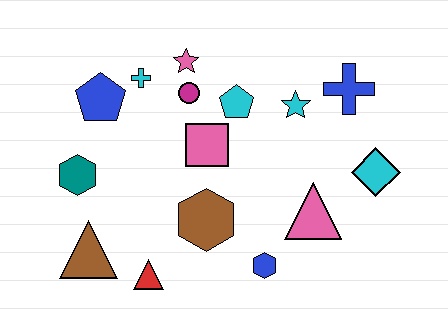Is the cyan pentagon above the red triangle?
Yes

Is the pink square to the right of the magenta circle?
Yes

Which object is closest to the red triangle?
The brown triangle is closest to the red triangle.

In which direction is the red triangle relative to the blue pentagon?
The red triangle is below the blue pentagon.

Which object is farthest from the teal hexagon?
The cyan diamond is farthest from the teal hexagon.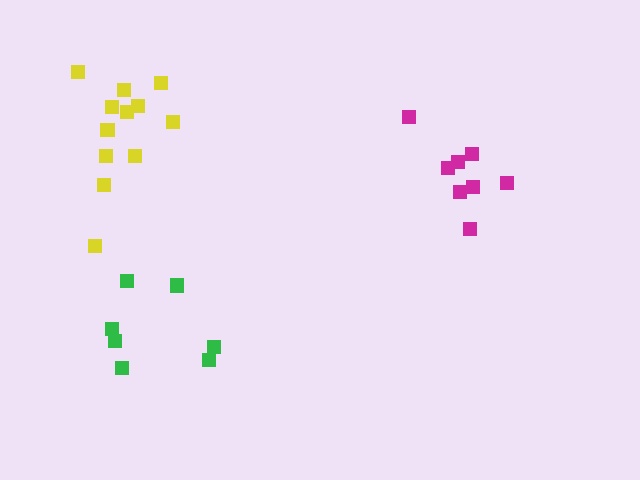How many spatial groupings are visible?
There are 3 spatial groupings.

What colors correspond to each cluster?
The clusters are colored: yellow, magenta, green.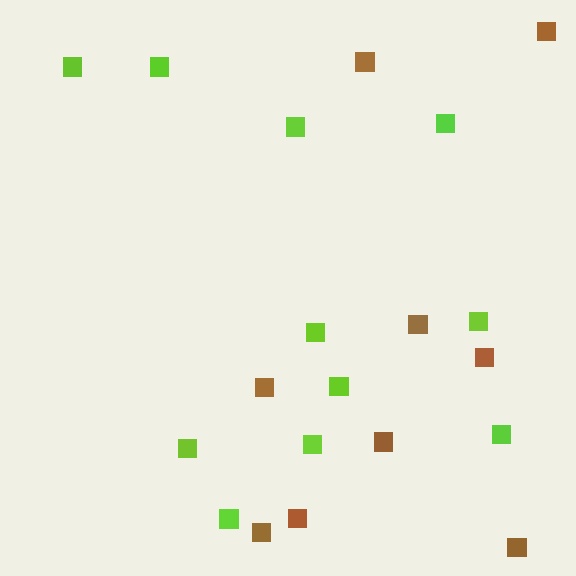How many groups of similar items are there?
There are 2 groups: one group of lime squares (11) and one group of brown squares (9).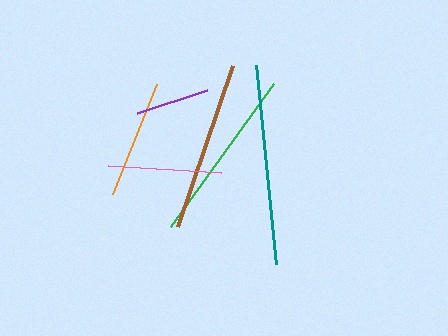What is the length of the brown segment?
The brown segment is approximately 170 pixels long.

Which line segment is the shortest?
The purple line is the shortest at approximately 74 pixels.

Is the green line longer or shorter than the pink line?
The green line is longer than the pink line.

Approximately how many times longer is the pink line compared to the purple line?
The pink line is approximately 1.5 times the length of the purple line.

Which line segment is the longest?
The teal line is the longest at approximately 200 pixels.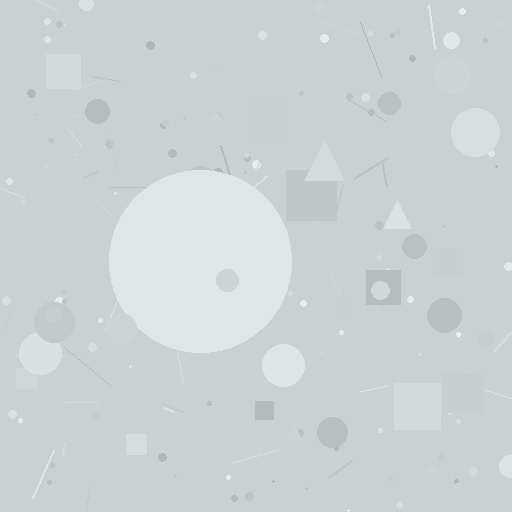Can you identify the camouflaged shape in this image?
The camouflaged shape is a circle.